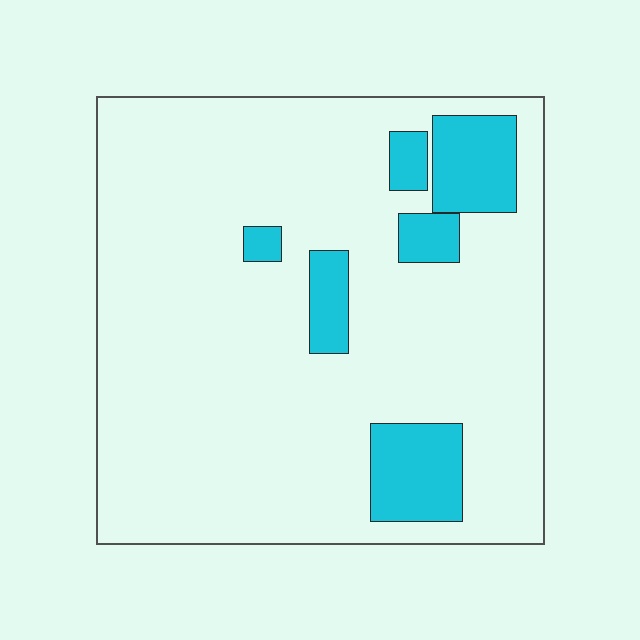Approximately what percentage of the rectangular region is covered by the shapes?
Approximately 15%.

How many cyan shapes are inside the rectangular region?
6.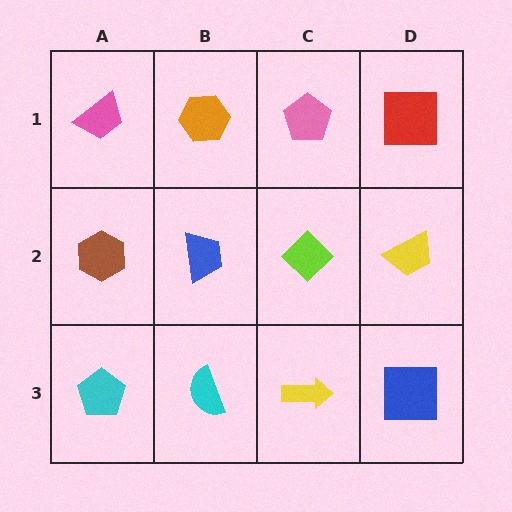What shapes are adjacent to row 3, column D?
A yellow trapezoid (row 2, column D), a yellow arrow (row 3, column C).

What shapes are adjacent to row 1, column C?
A lime diamond (row 2, column C), an orange hexagon (row 1, column B), a red square (row 1, column D).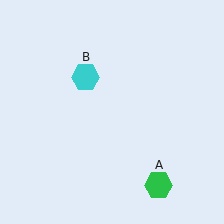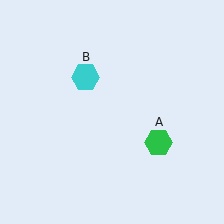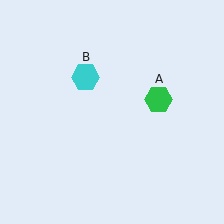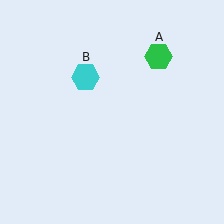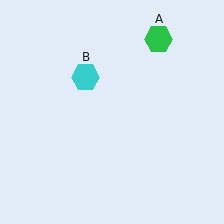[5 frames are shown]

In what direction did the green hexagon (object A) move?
The green hexagon (object A) moved up.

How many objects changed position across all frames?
1 object changed position: green hexagon (object A).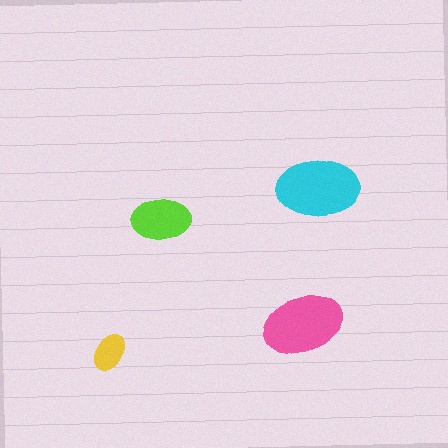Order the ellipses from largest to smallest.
the cyan one, the pink one, the lime one, the yellow one.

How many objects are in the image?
There are 4 objects in the image.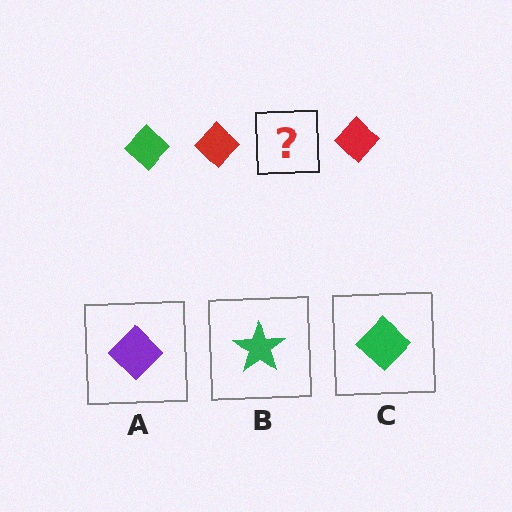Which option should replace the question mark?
Option C.